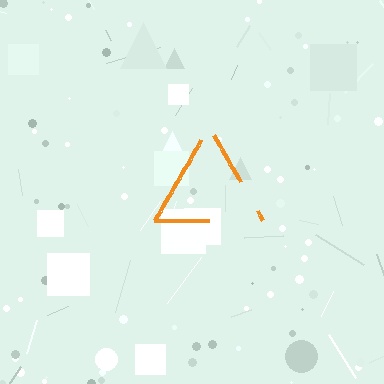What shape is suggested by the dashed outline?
The dashed outline suggests a triangle.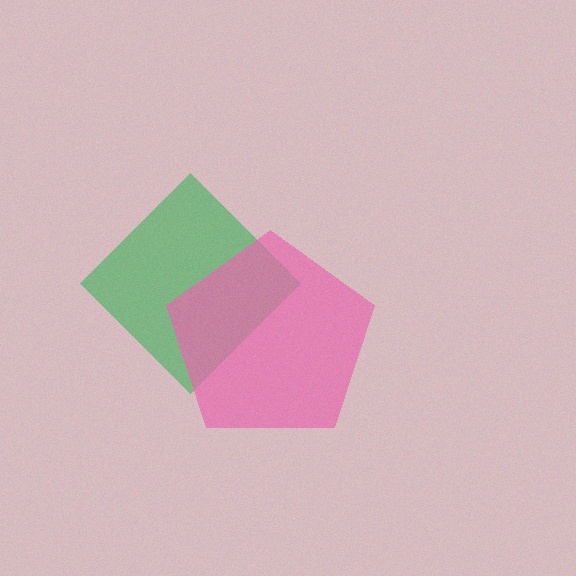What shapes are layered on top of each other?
The layered shapes are: a green diamond, a pink pentagon.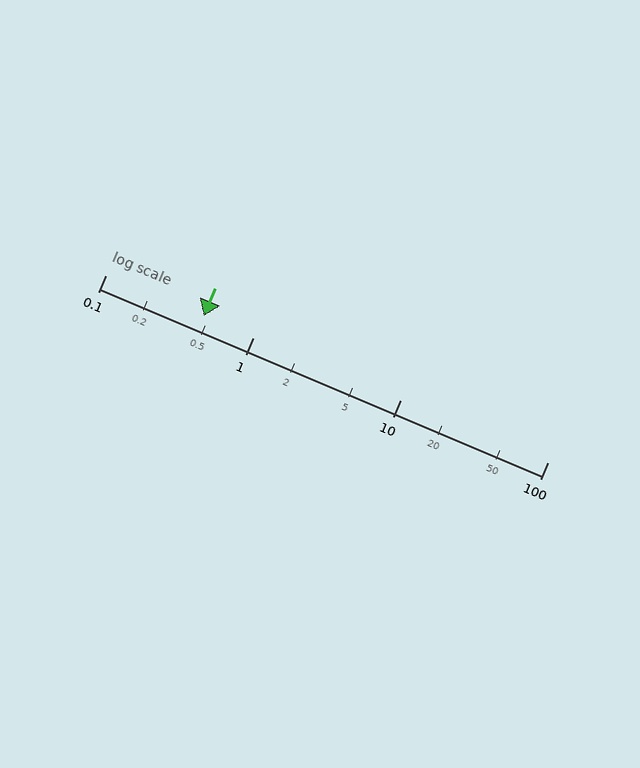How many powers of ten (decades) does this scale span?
The scale spans 3 decades, from 0.1 to 100.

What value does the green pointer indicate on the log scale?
The pointer indicates approximately 0.46.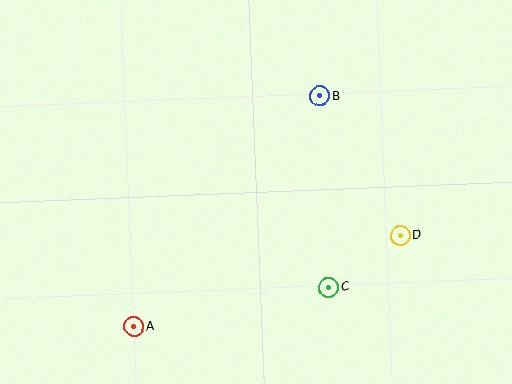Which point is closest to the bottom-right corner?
Point D is closest to the bottom-right corner.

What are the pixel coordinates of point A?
Point A is at (134, 327).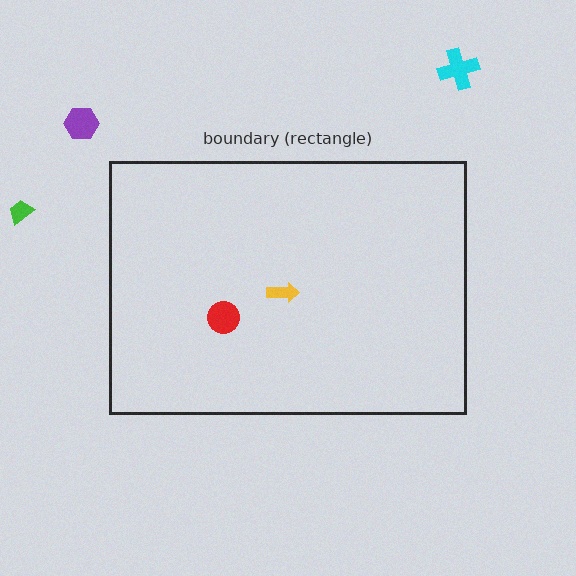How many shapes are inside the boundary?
2 inside, 3 outside.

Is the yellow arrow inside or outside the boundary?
Inside.